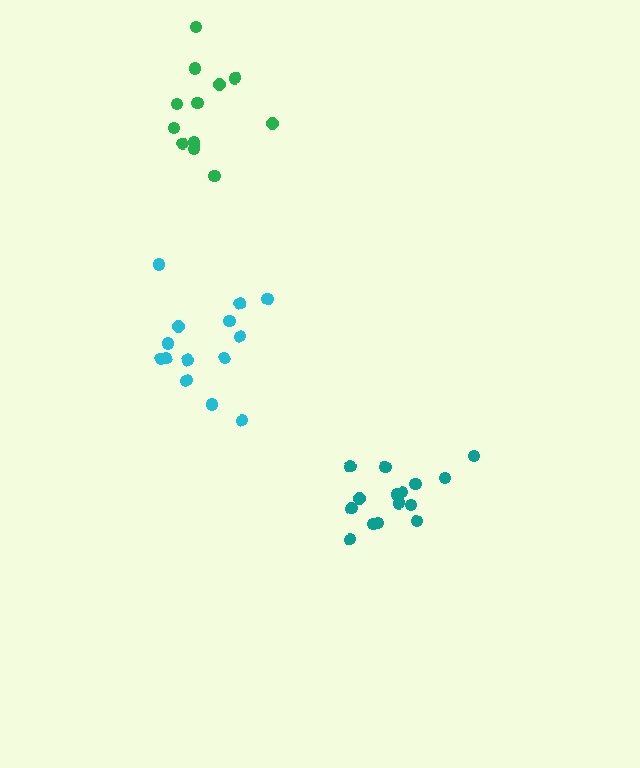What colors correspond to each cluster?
The clusters are colored: teal, cyan, green.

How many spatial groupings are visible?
There are 3 spatial groupings.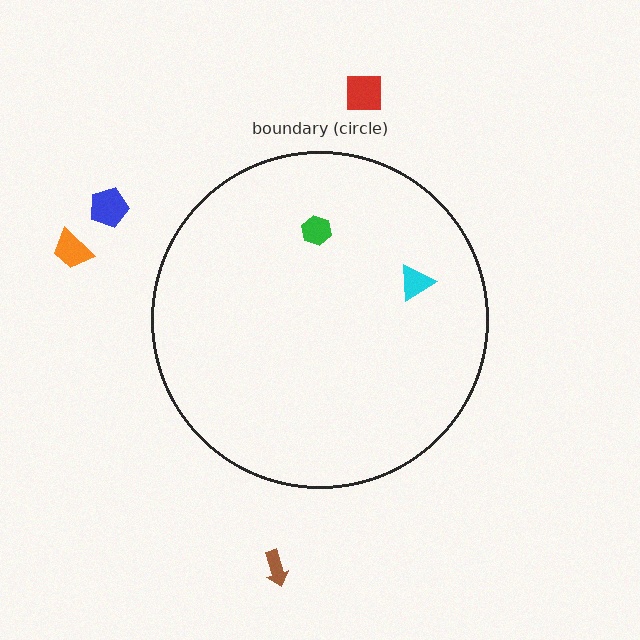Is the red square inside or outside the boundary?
Outside.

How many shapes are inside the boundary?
2 inside, 4 outside.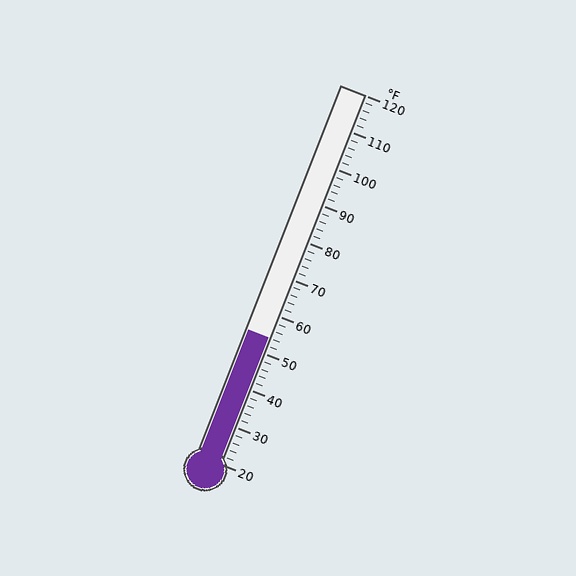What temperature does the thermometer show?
The thermometer shows approximately 54°F.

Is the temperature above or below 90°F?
The temperature is below 90°F.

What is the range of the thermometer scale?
The thermometer scale ranges from 20°F to 120°F.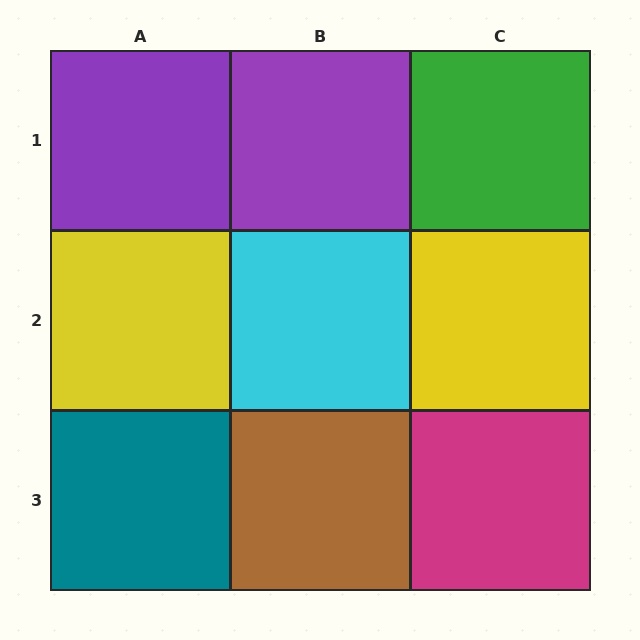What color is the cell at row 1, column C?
Green.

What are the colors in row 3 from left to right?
Teal, brown, magenta.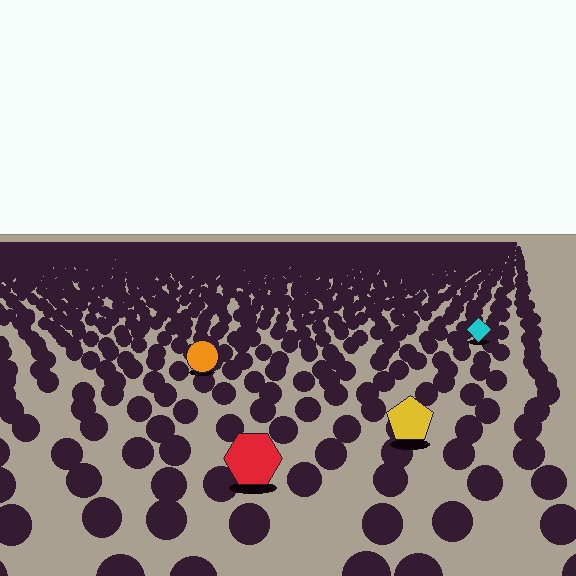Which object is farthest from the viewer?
The cyan diamond is farthest from the viewer. It appears smaller and the ground texture around it is denser.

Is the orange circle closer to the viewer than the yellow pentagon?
No. The yellow pentagon is closer — you can tell from the texture gradient: the ground texture is coarser near it.